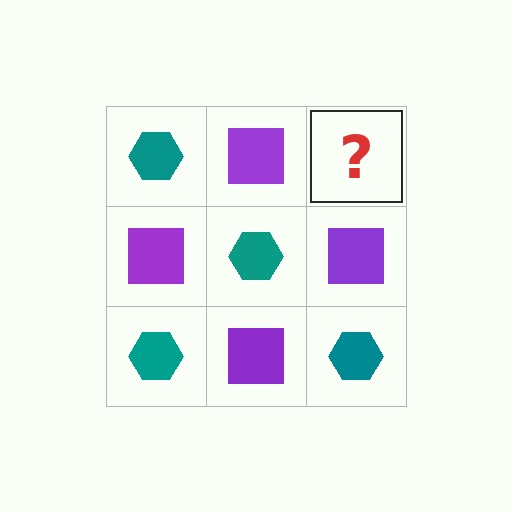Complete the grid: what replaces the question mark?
The question mark should be replaced with a teal hexagon.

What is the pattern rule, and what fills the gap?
The rule is that it alternates teal hexagon and purple square in a checkerboard pattern. The gap should be filled with a teal hexagon.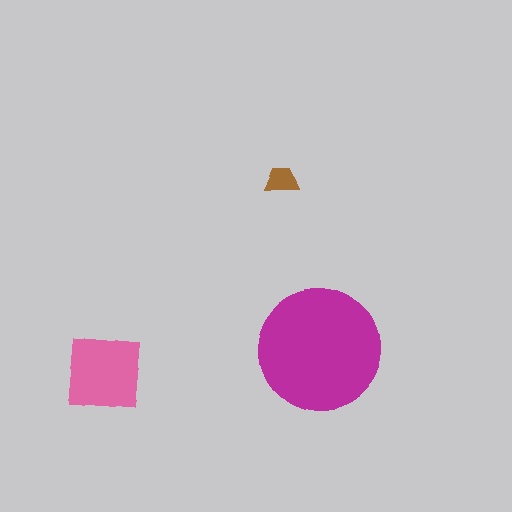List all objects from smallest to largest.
The brown trapezoid, the pink square, the magenta circle.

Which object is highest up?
The brown trapezoid is topmost.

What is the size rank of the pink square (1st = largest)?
2nd.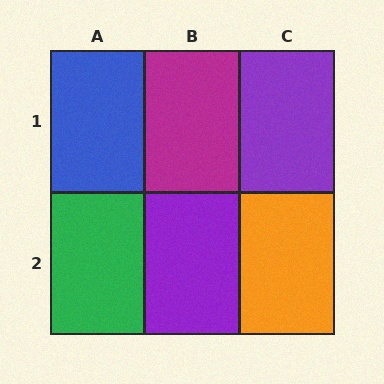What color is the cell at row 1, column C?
Purple.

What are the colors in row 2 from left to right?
Green, purple, orange.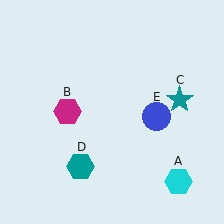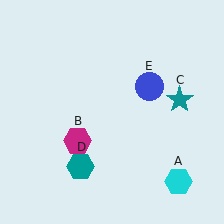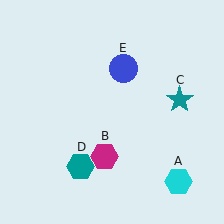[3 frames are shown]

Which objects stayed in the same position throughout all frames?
Cyan hexagon (object A) and teal star (object C) and teal hexagon (object D) remained stationary.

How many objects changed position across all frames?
2 objects changed position: magenta hexagon (object B), blue circle (object E).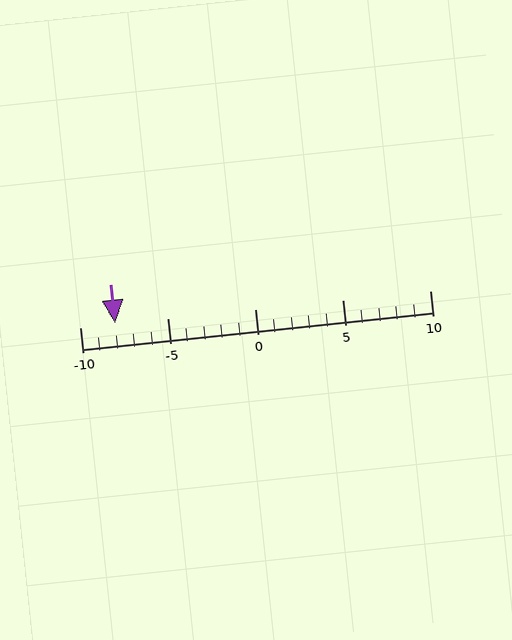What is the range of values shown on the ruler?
The ruler shows values from -10 to 10.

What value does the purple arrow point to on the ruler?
The purple arrow points to approximately -8.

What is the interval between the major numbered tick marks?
The major tick marks are spaced 5 units apart.